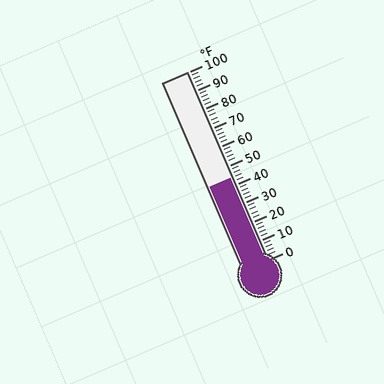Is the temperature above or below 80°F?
The temperature is below 80°F.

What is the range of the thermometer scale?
The thermometer scale ranges from 0°F to 100°F.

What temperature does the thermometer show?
The thermometer shows approximately 44°F.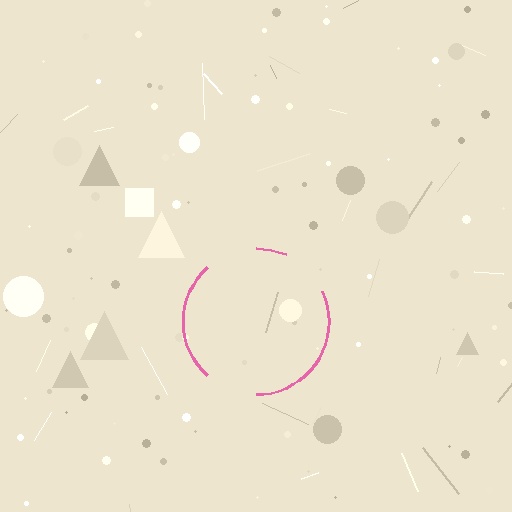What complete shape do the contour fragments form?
The contour fragments form a circle.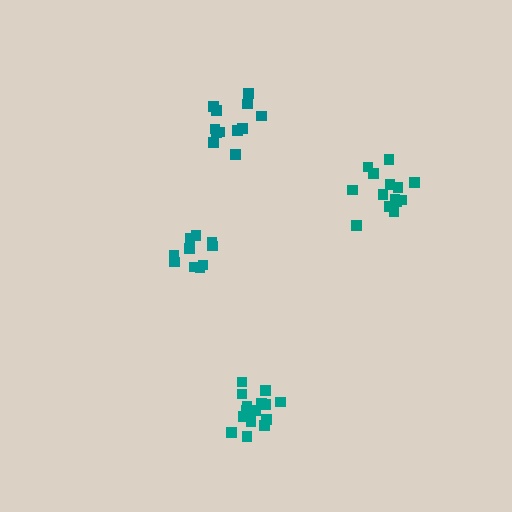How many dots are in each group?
Group 1: 12 dots, Group 2: 10 dots, Group 3: 14 dots, Group 4: 15 dots (51 total).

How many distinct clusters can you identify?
There are 4 distinct clusters.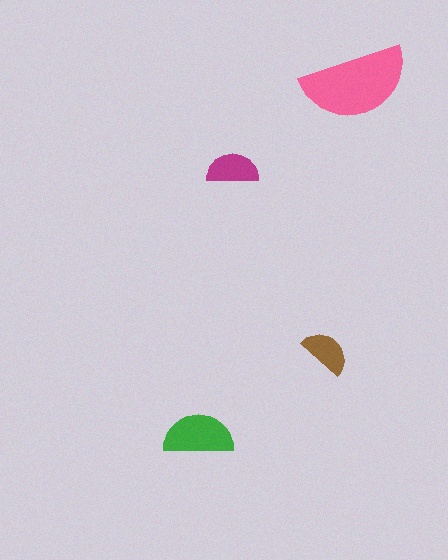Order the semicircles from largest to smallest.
the pink one, the green one, the magenta one, the brown one.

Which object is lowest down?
The green semicircle is bottommost.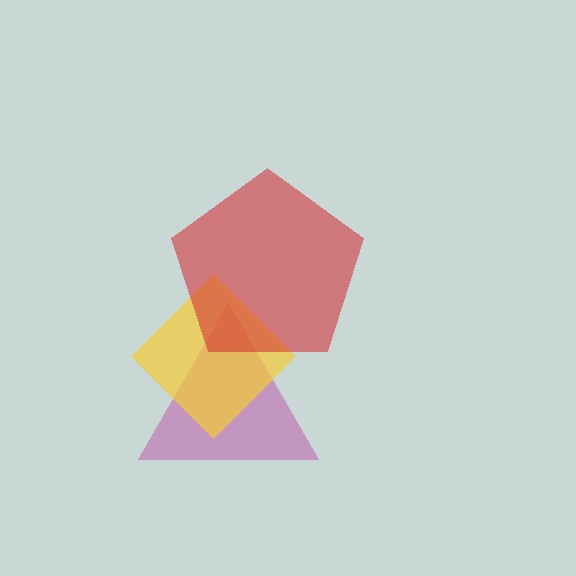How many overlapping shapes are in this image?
There are 3 overlapping shapes in the image.